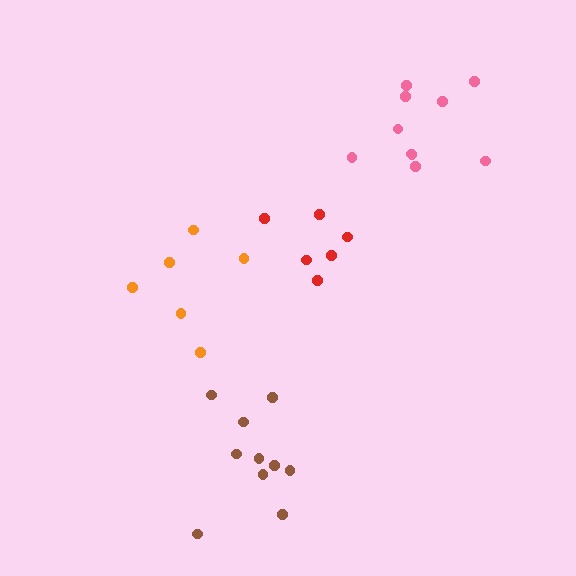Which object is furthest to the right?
The pink cluster is rightmost.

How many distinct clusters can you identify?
There are 4 distinct clusters.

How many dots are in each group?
Group 1: 6 dots, Group 2: 6 dots, Group 3: 10 dots, Group 4: 10 dots (32 total).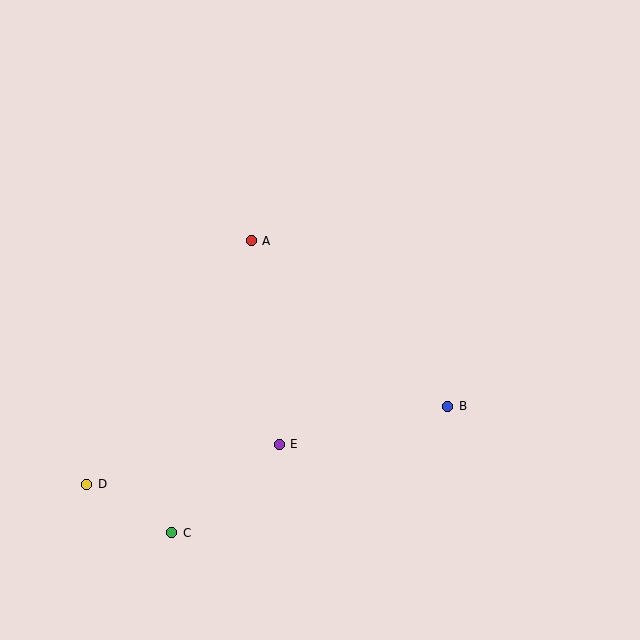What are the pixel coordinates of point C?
Point C is at (172, 533).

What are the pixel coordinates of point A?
Point A is at (251, 241).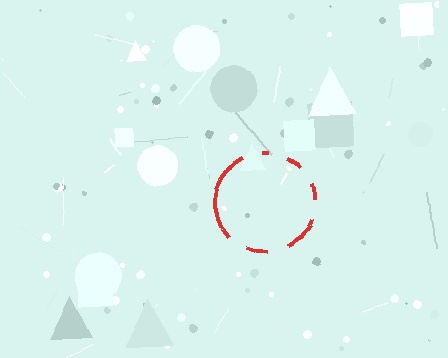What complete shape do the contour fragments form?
The contour fragments form a circle.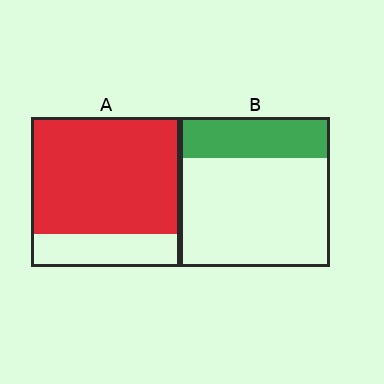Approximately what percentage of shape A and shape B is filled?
A is approximately 80% and B is approximately 25%.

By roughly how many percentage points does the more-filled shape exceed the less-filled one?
By roughly 50 percentage points (A over B).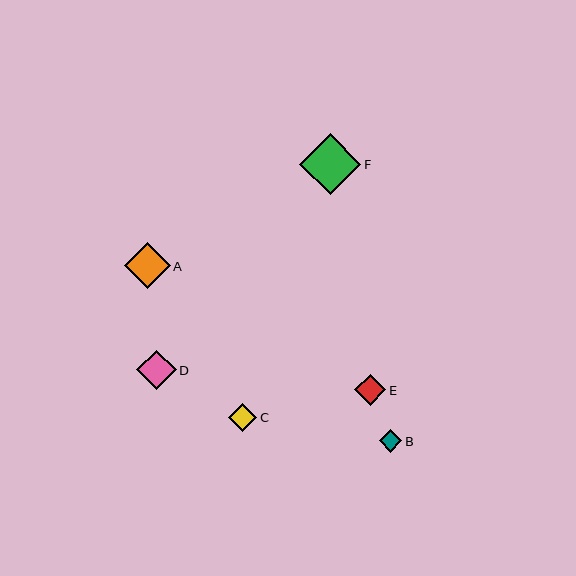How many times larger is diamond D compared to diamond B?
Diamond D is approximately 1.7 times the size of diamond B.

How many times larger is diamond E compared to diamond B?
Diamond E is approximately 1.4 times the size of diamond B.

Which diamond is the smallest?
Diamond B is the smallest with a size of approximately 23 pixels.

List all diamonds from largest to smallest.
From largest to smallest: F, A, D, E, C, B.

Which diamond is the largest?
Diamond F is the largest with a size of approximately 61 pixels.